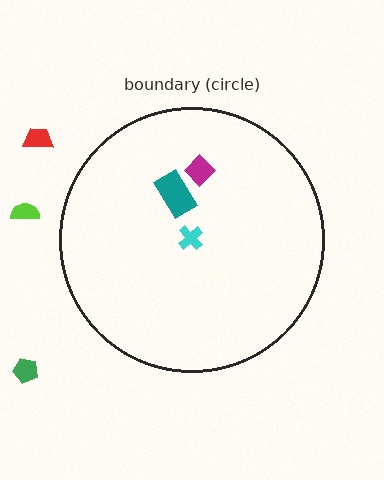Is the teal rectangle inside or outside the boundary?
Inside.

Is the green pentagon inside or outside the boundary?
Outside.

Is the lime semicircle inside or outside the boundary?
Outside.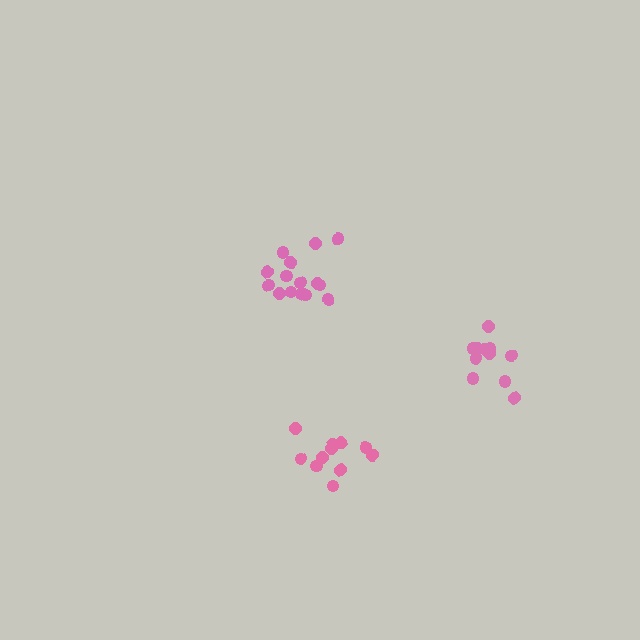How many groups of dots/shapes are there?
There are 3 groups.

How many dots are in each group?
Group 1: 11 dots, Group 2: 15 dots, Group 3: 11 dots (37 total).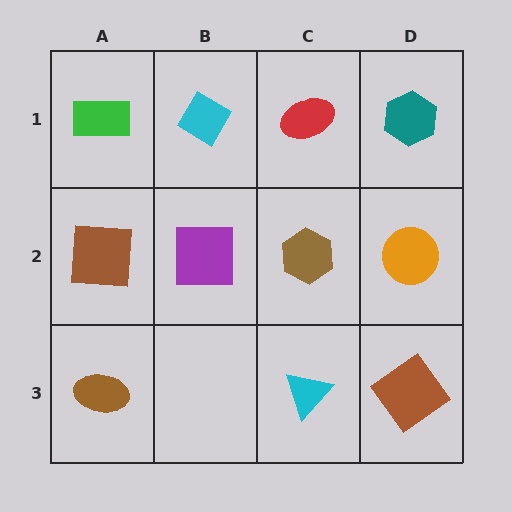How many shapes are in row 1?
4 shapes.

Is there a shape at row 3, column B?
No, that cell is empty.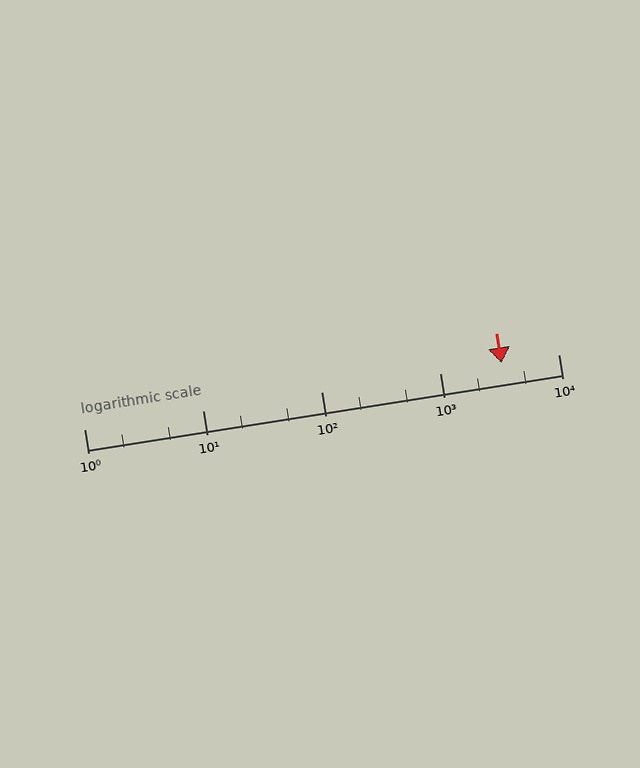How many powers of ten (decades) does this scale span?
The scale spans 4 decades, from 1 to 10000.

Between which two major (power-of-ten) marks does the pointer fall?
The pointer is between 1000 and 10000.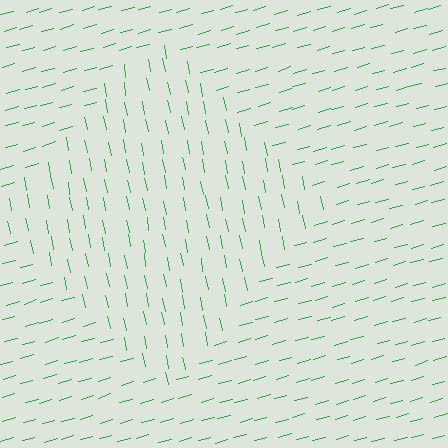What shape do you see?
I see a diamond.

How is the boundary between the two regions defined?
The boundary is defined purely by a change in line orientation (approximately 85 degrees difference). All lines are the same color and thickness.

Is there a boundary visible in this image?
Yes, there is a texture boundary formed by a change in line orientation.